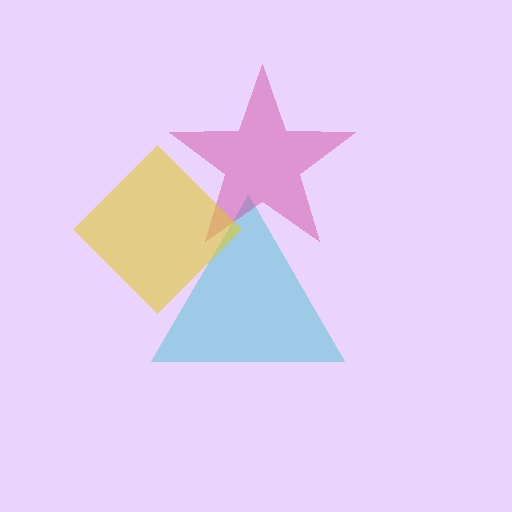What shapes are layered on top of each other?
The layered shapes are: a cyan triangle, a magenta star, a yellow diamond.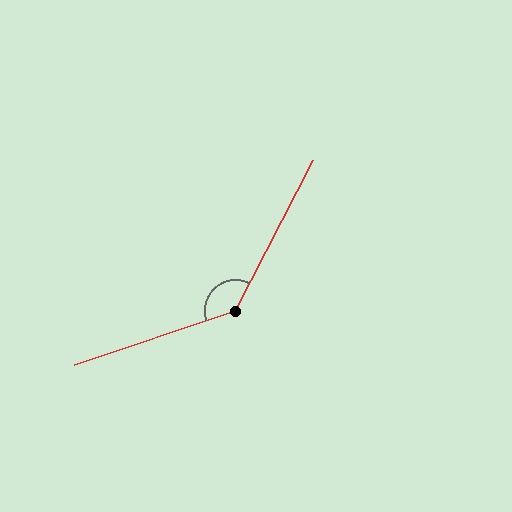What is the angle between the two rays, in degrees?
Approximately 136 degrees.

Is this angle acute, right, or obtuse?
It is obtuse.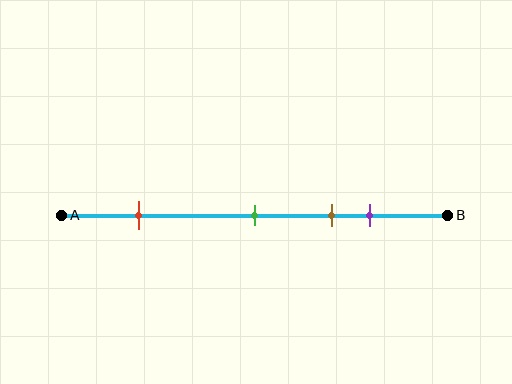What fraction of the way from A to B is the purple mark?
The purple mark is approximately 80% (0.8) of the way from A to B.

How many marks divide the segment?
There are 4 marks dividing the segment.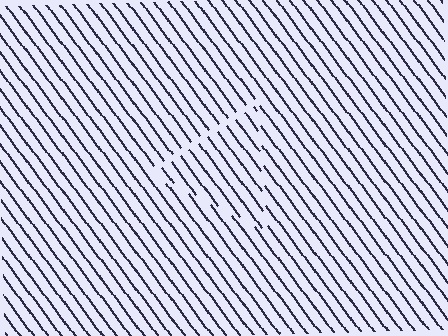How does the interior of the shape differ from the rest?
The interior of the shape contains the same grating, shifted by half a period — the contour is defined by the phase discontinuity where line-ends from the inner and outer gratings abut.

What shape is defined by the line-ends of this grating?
An illusory triangle. The interior of the shape contains the same grating, shifted by half a period — the contour is defined by the phase discontinuity where line-ends from the inner and outer gratings abut.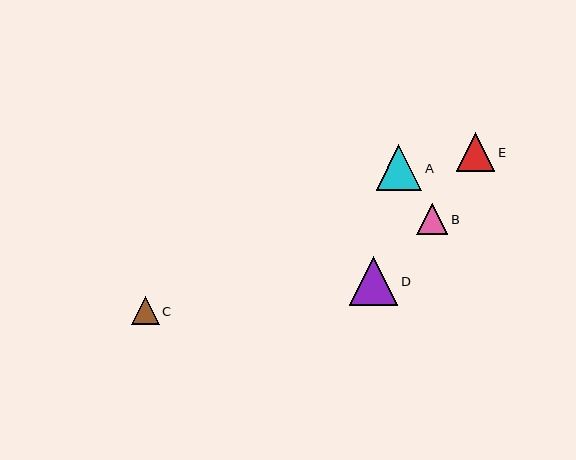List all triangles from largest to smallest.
From largest to smallest: D, A, E, B, C.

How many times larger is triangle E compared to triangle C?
Triangle E is approximately 1.4 times the size of triangle C.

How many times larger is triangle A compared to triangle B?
Triangle A is approximately 1.4 times the size of triangle B.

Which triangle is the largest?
Triangle D is the largest with a size of approximately 49 pixels.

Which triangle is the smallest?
Triangle C is the smallest with a size of approximately 28 pixels.